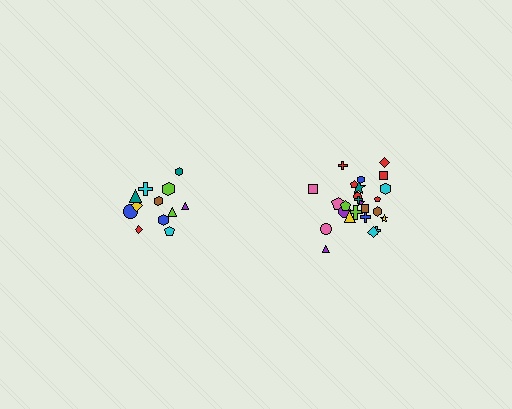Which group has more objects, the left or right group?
The right group.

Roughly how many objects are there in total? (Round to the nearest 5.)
Roughly 35 objects in total.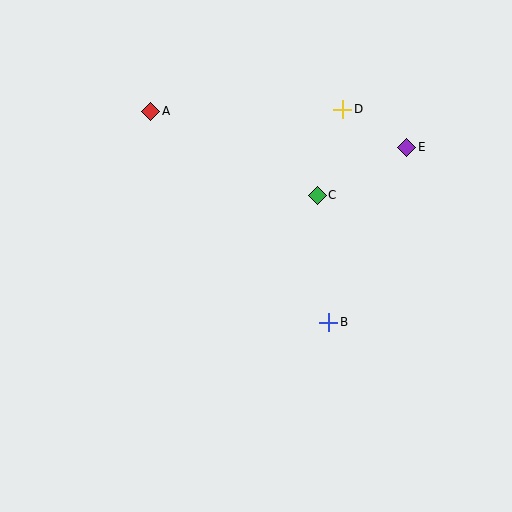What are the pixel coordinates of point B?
Point B is at (329, 322).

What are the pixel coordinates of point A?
Point A is at (151, 111).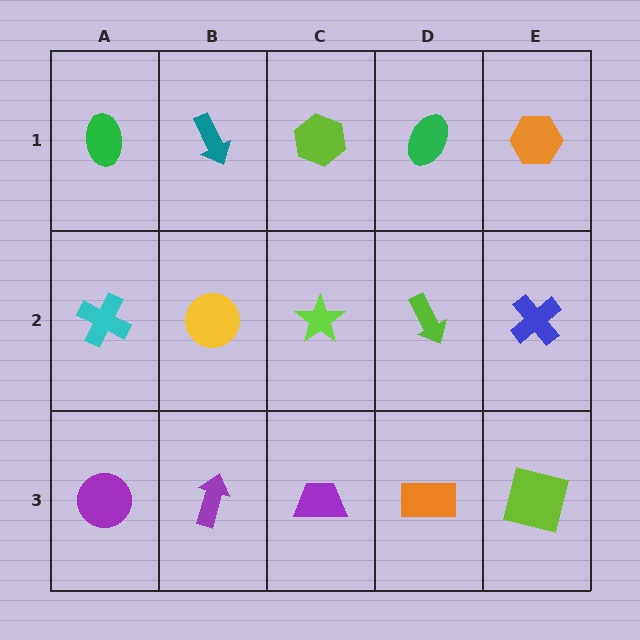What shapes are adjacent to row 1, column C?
A lime star (row 2, column C), a teal arrow (row 1, column B), a green ellipse (row 1, column D).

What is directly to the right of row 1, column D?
An orange hexagon.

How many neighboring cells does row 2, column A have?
3.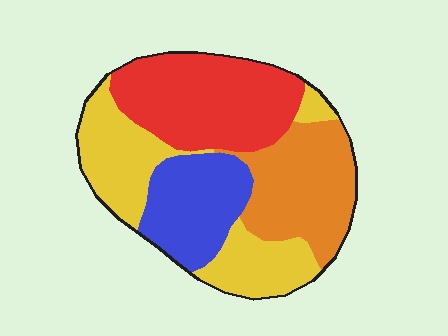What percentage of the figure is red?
Red covers around 30% of the figure.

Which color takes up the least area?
Blue, at roughly 20%.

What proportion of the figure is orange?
Orange takes up less than a quarter of the figure.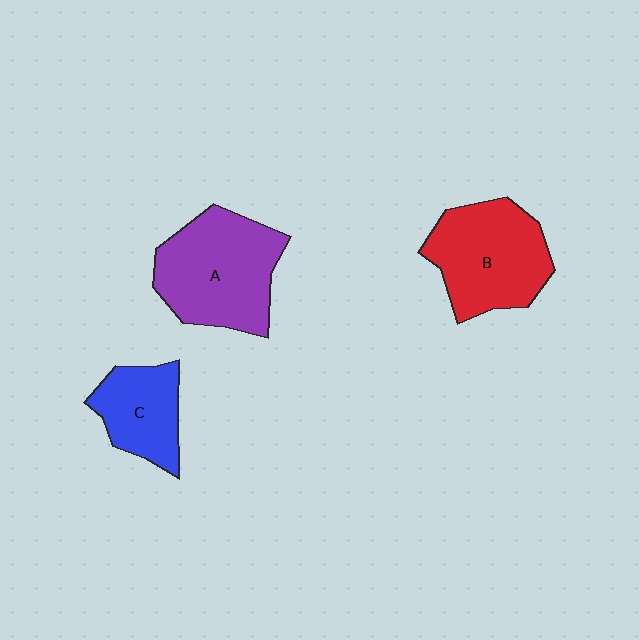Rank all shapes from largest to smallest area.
From largest to smallest: A (purple), B (red), C (blue).